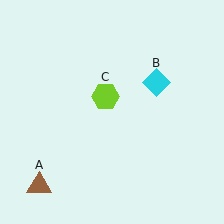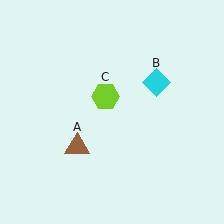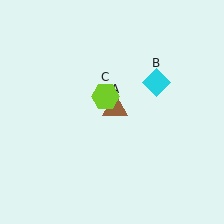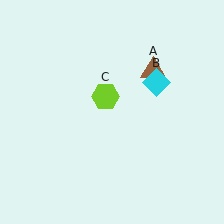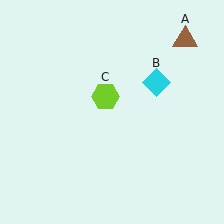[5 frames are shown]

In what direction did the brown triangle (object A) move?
The brown triangle (object A) moved up and to the right.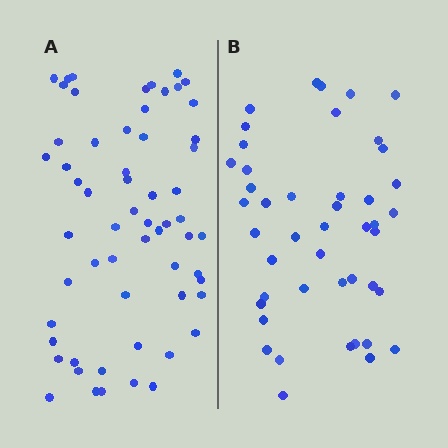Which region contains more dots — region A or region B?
Region A (the left region) has more dots.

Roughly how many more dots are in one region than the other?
Region A has approximately 15 more dots than region B.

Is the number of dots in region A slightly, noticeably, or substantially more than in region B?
Region A has noticeably more, but not dramatically so. The ratio is roughly 1.3 to 1.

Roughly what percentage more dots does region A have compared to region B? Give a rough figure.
About 35% more.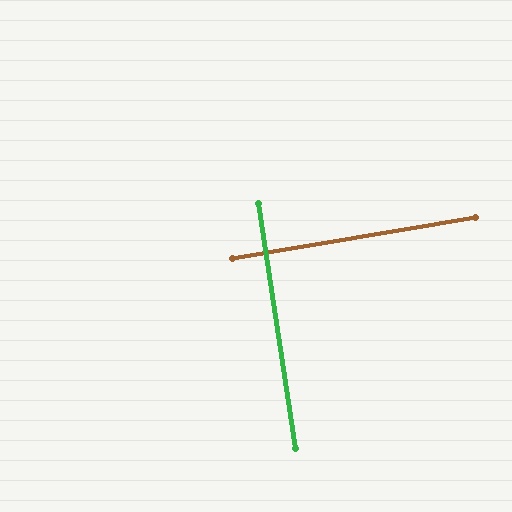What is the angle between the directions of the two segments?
Approximately 89 degrees.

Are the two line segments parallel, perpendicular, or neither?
Perpendicular — they meet at approximately 89°.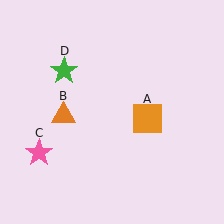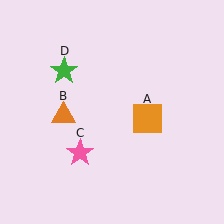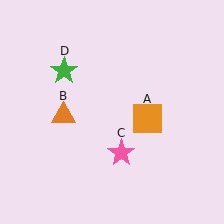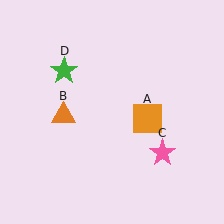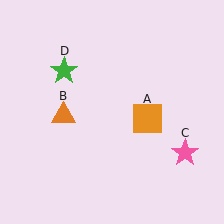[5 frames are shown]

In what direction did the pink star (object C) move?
The pink star (object C) moved right.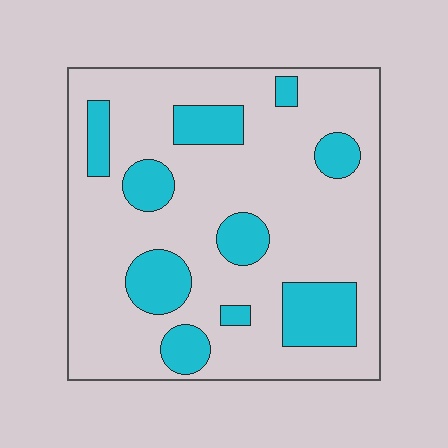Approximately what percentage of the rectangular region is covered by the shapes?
Approximately 25%.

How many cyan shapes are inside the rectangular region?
10.